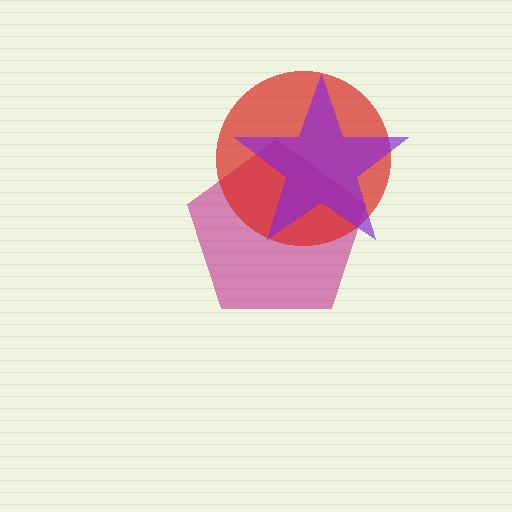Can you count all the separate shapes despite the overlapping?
Yes, there are 3 separate shapes.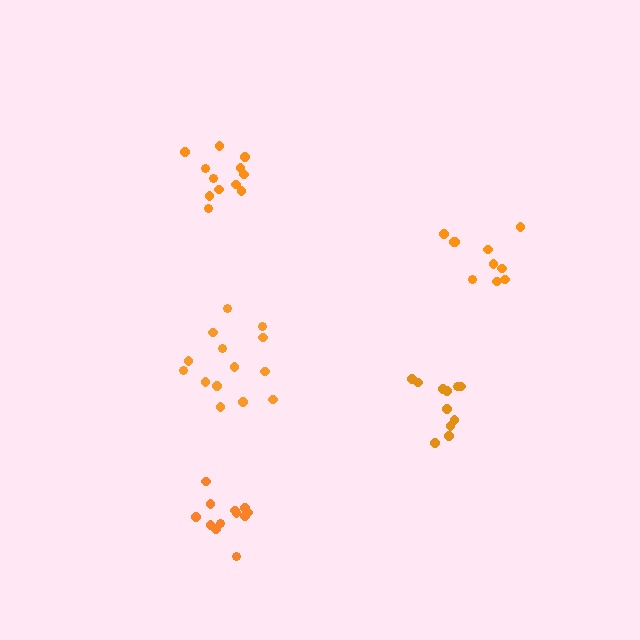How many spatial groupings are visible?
There are 5 spatial groupings.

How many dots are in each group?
Group 1: 11 dots, Group 2: 10 dots, Group 3: 14 dots, Group 4: 12 dots, Group 5: 12 dots (59 total).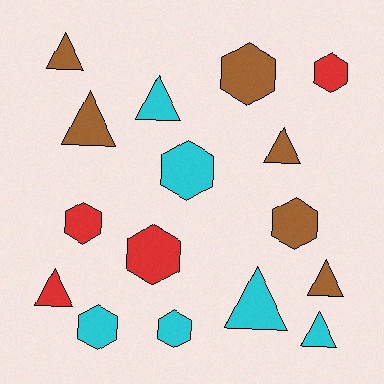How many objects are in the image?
There are 16 objects.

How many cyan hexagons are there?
There are 3 cyan hexagons.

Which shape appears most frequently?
Hexagon, with 8 objects.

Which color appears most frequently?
Cyan, with 6 objects.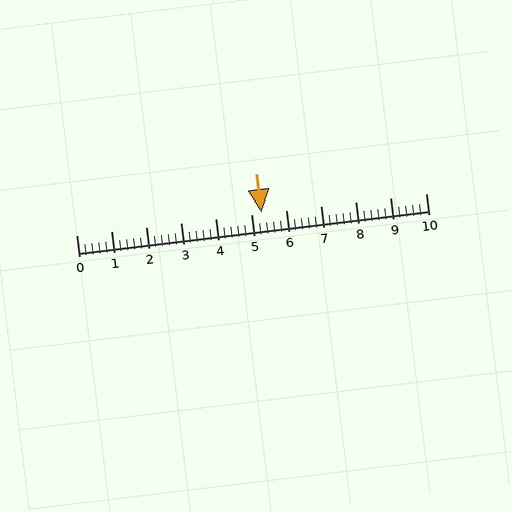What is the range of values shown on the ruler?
The ruler shows values from 0 to 10.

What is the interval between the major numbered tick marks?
The major tick marks are spaced 1 units apart.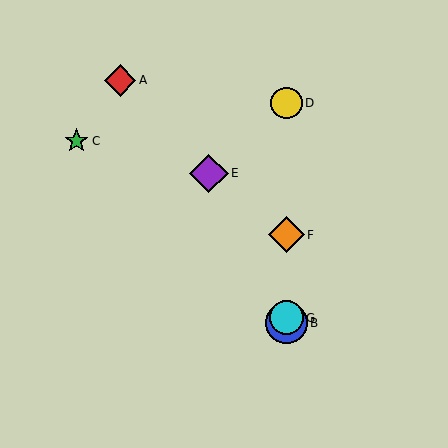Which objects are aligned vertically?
Objects B, D, F, G are aligned vertically.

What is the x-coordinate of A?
Object A is at x≈120.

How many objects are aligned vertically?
4 objects (B, D, F, G) are aligned vertically.